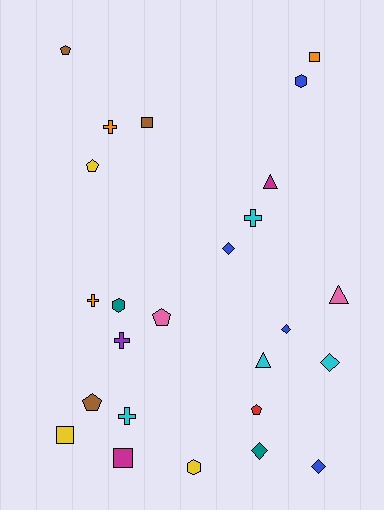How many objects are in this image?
There are 25 objects.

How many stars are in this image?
There are no stars.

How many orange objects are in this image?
There are 3 orange objects.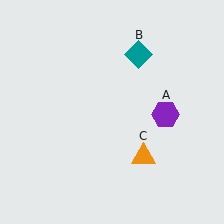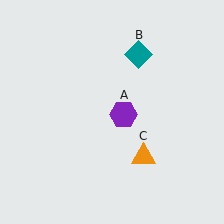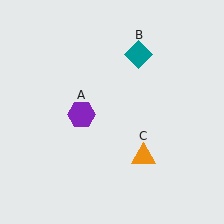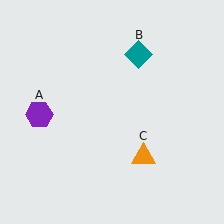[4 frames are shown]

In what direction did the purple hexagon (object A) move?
The purple hexagon (object A) moved left.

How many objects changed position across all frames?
1 object changed position: purple hexagon (object A).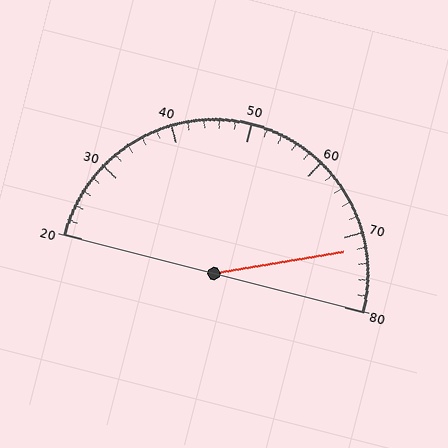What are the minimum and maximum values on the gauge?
The gauge ranges from 20 to 80.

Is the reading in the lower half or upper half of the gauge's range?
The reading is in the upper half of the range (20 to 80).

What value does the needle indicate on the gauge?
The needle indicates approximately 72.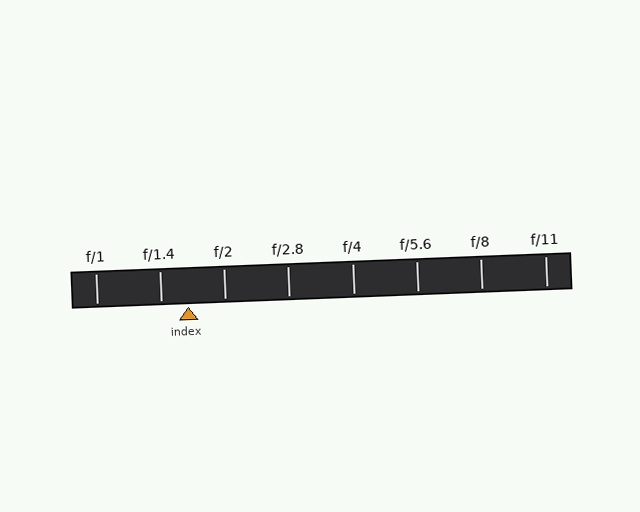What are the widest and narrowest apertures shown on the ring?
The widest aperture shown is f/1 and the narrowest is f/11.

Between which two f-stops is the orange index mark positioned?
The index mark is between f/1.4 and f/2.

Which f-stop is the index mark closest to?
The index mark is closest to f/1.4.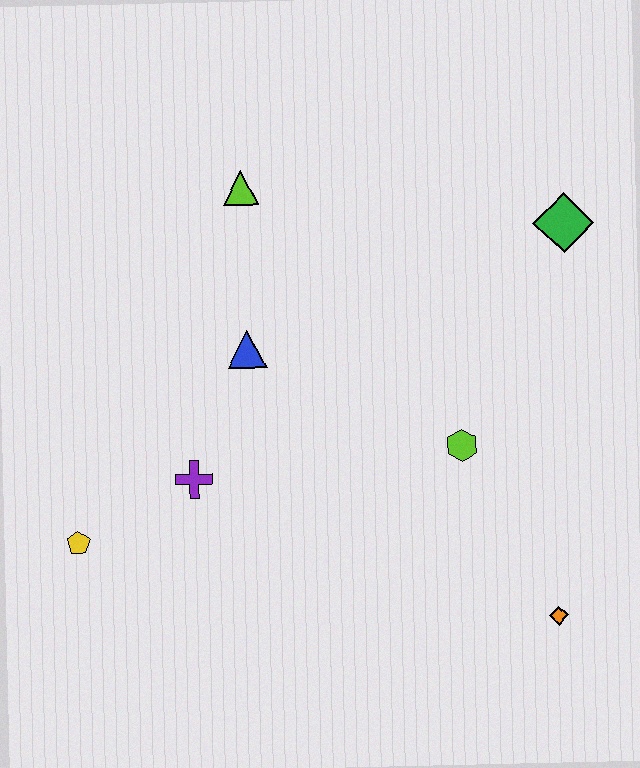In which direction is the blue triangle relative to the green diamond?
The blue triangle is to the left of the green diamond.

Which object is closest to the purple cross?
The yellow pentagon is closest to the purple cross.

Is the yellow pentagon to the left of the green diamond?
Yes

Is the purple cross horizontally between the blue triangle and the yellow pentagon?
Yes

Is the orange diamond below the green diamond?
Yes